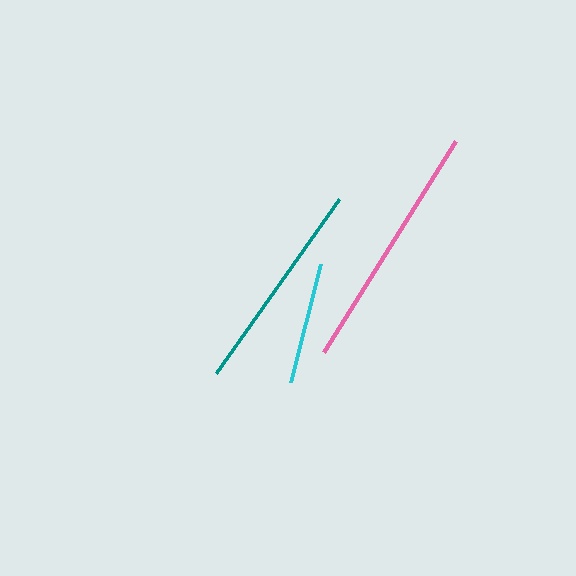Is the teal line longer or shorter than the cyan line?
The teal line is longer than the cyan line.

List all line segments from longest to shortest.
From longest to shortest: pink, teal, cyan.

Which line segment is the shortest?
The cyan line is the shortest at approximately 122 pixels.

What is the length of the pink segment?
The pink segment is approximately 248 pixels long.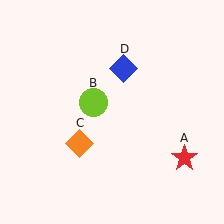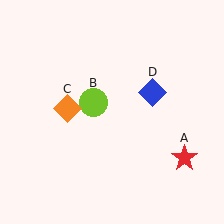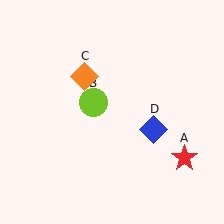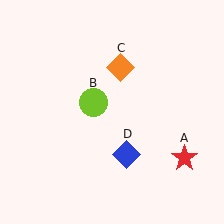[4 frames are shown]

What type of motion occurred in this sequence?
The orange diamond (object C), blue diamond (object D) rotated clockwise around the center of the scene.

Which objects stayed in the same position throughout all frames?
Red star (object A) and lime circle (object B) remained stationary.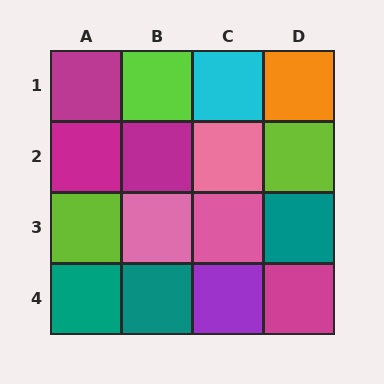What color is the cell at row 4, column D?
Magenta.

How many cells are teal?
3 cells are teal.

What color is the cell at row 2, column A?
Magenta.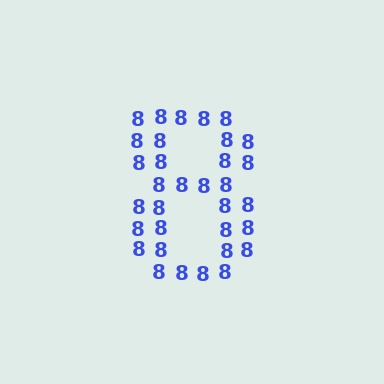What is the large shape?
The large shape is the digit 8.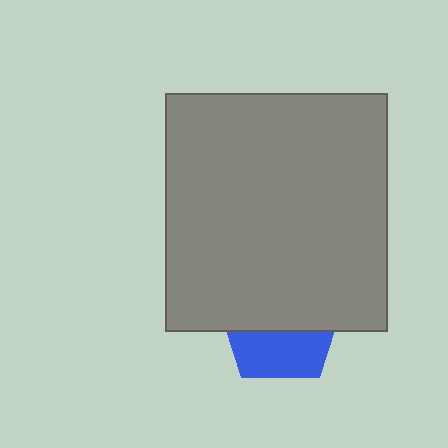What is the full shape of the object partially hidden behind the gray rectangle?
The partially hidden object is a blue pentagon.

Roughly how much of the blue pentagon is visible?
A small part of it is visible (roughly 41%).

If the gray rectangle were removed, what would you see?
You would see the complete blue pentagon.